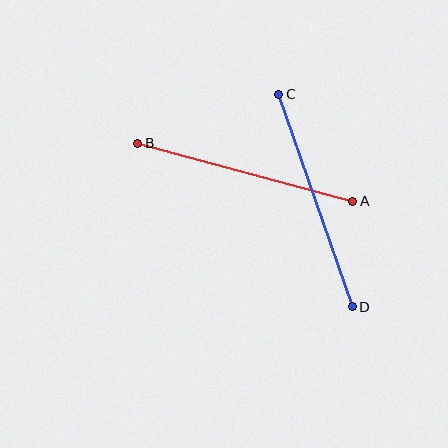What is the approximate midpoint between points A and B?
The midpoint is at approximately (245, 172) pixels.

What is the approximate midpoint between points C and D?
The midpoint is at approximately (316, 200) pixels.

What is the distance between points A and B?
The distance is approximately 222 pixels.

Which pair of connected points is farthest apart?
Points C and D are farthest apart.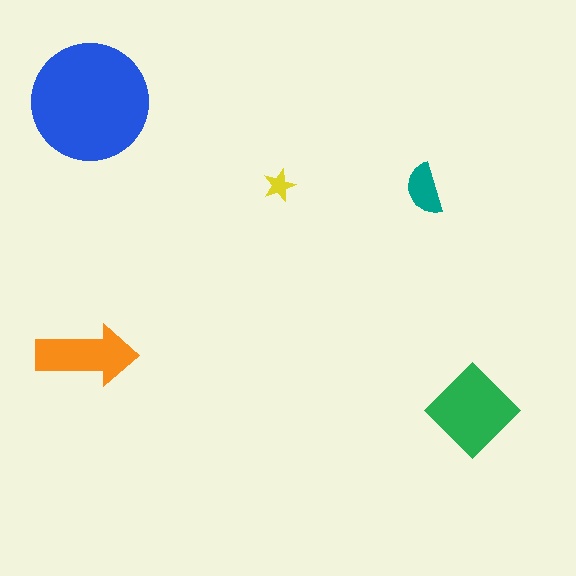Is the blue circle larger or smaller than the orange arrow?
Larger.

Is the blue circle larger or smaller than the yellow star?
Larger.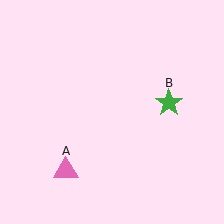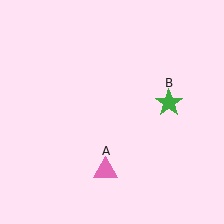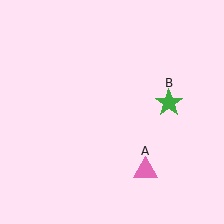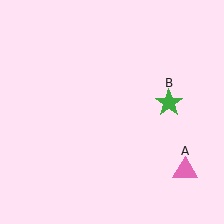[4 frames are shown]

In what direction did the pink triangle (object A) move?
The pink triangle (object A) moved right.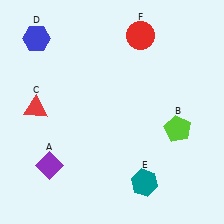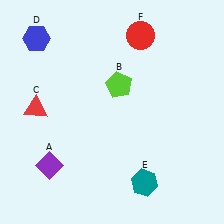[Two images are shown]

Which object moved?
The lime pentagon (B) moved left.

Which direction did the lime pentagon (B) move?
The lime pentagon (B) moved left.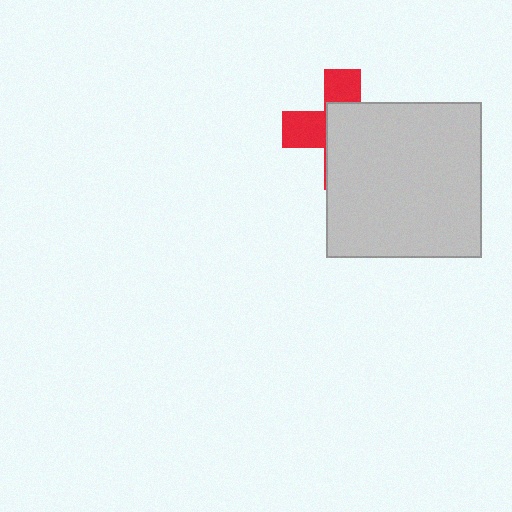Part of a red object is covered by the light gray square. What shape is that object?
It is a cross.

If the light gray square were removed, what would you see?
You would see the complete red cross.